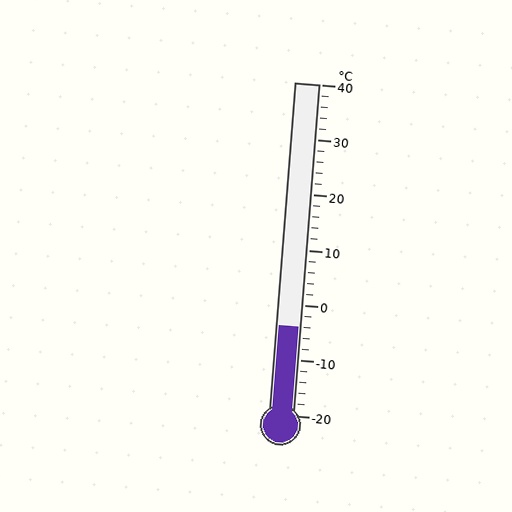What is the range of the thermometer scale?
The thermometer scale ranges from -20°C to 40°C.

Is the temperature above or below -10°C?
The temperature is above -10°C.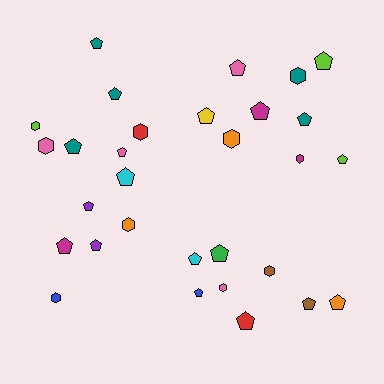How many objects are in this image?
There are 30 objects.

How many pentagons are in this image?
There are 20 pentagons.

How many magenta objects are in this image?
There are 3 magenta objects.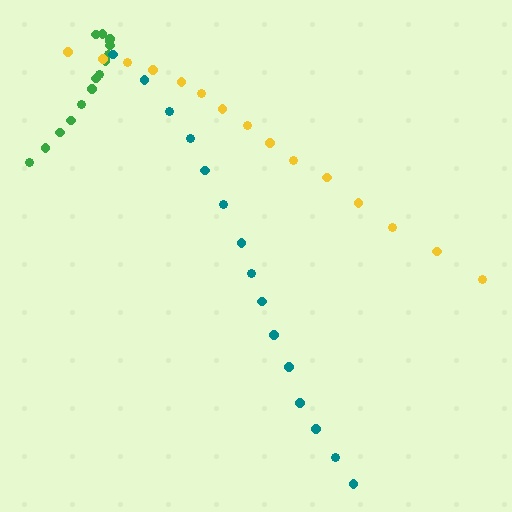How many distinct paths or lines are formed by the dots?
There are 3 distinct paths.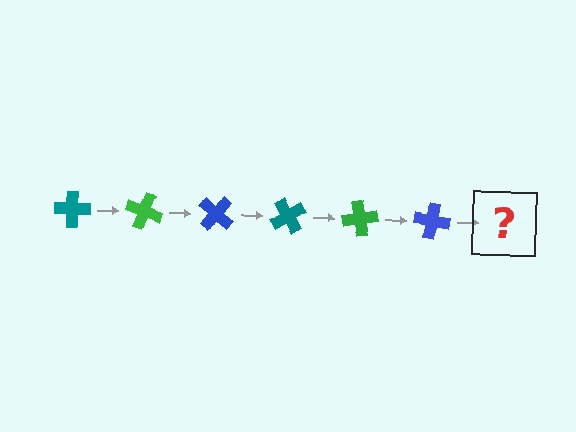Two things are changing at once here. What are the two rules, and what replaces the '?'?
The two rules are that it rotates 20 degrees each step and the color cycles through teal, green, and blue. The '?' should be a teal cross, rotated 120 degrees from the start.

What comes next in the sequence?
The next element should be a teal cross, rotated 120 degrees from the start.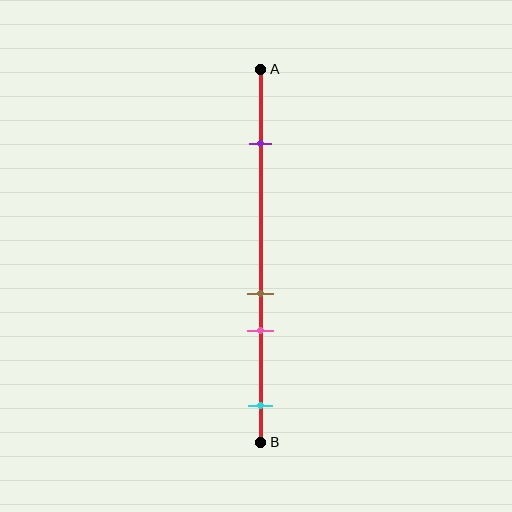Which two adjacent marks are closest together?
The brown and pink marks are the closest adjacent pair.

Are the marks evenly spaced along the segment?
No, the marks are not evenly spaced.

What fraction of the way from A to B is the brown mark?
The brown mark is approximately 60% (0.6) of the way from A to B.